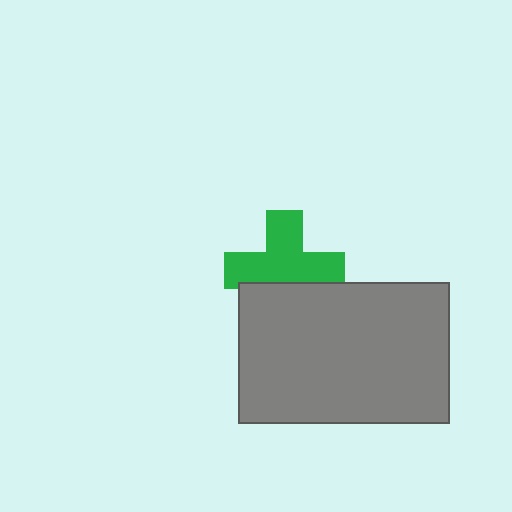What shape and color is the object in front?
The object in front is a gray rectangle.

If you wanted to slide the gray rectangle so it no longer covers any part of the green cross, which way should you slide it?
Slide it down — that is the most direct way to separate the two shapes.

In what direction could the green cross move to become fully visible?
The green cross could move up. That would shift it out from behind the gray rectangle entirely.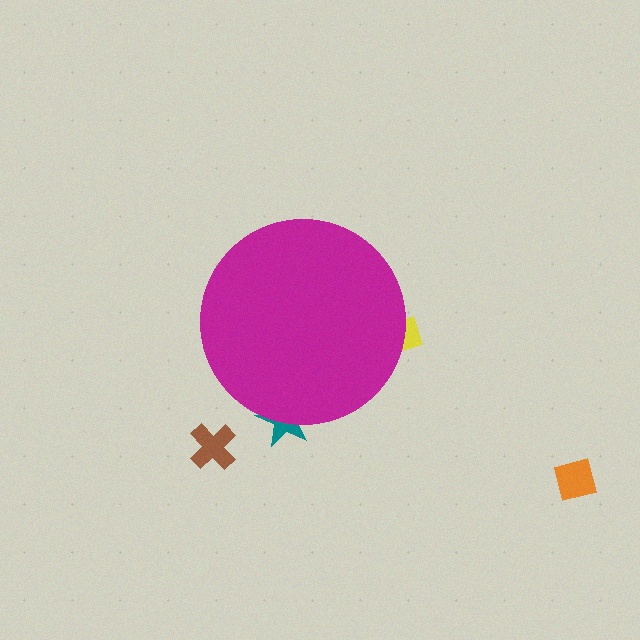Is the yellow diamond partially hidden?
Yes, the yellow diamond is partially hidden behind the magenta circle.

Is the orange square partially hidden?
No, the orange square is fully visible.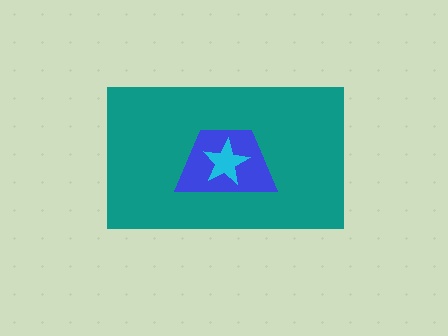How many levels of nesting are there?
3.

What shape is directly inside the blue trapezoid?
The cyan star.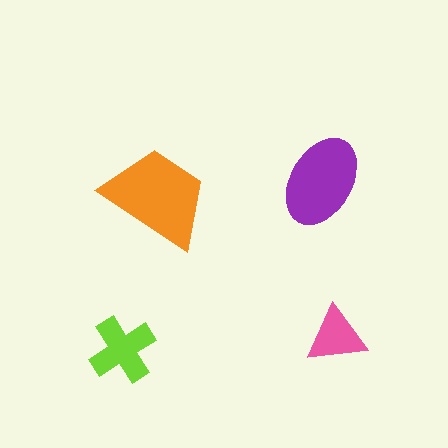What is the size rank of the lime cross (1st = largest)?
3rd.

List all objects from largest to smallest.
The orange trapezoid, the purple ellipse, the lime cross, the pink triangle.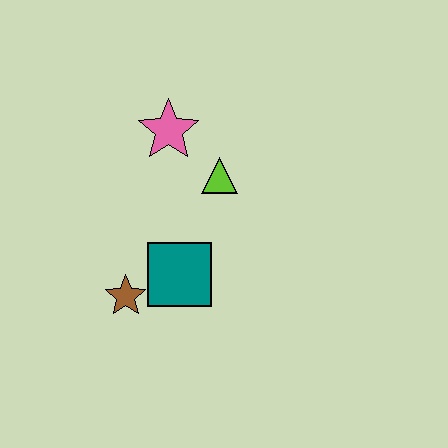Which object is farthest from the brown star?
The pink star is farthest from the brown star.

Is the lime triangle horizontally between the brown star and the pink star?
No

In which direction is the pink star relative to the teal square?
The pink star is above the teal square.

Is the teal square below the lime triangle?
Yes